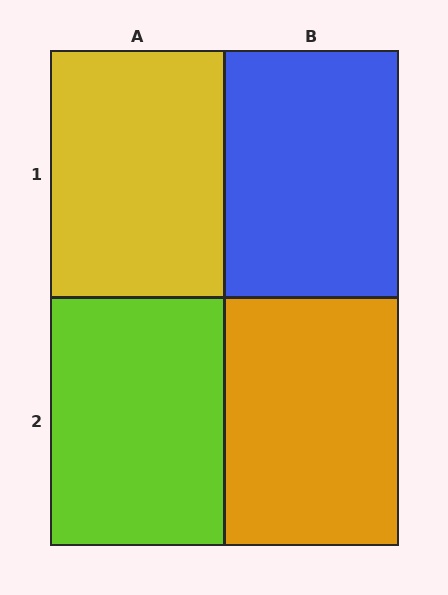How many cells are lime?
1 cell is lime.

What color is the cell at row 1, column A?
Yellow.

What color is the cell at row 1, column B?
Blue.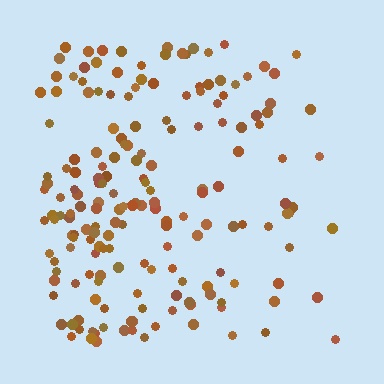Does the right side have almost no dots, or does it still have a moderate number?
Still a moderate number, just noticeably fewer than the left.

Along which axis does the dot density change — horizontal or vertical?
Horizontal.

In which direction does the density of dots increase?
From right to left, with the left side densest.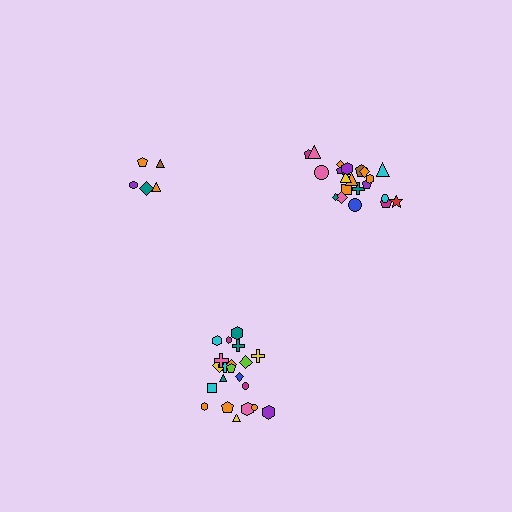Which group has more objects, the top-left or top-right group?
The top-right group.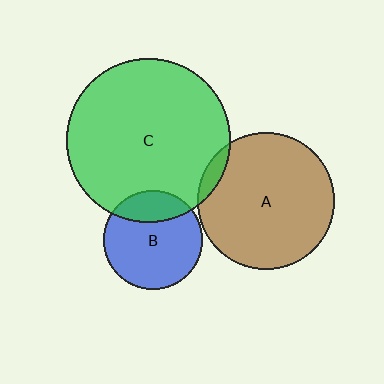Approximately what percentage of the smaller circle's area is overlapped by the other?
Approximately 5%.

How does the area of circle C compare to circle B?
Approximately 2.7 times.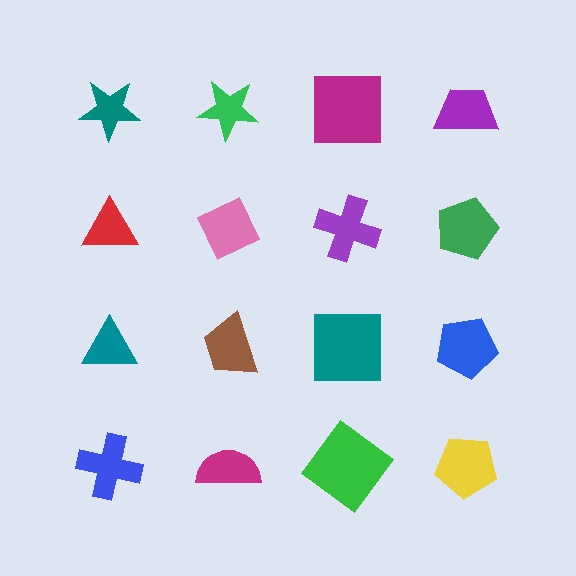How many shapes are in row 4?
4 shapes.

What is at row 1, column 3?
A magenta square.